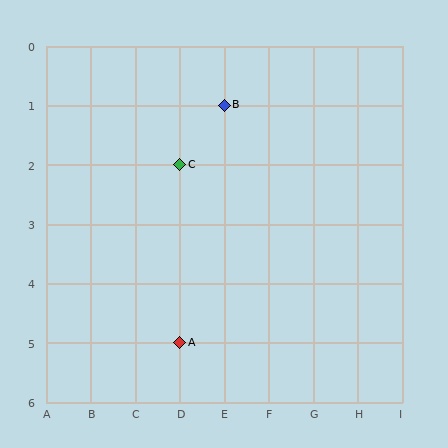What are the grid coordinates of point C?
Point C is at grid coordinates (D, 2).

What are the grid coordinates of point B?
Point B is at grid coordinates (E, 1).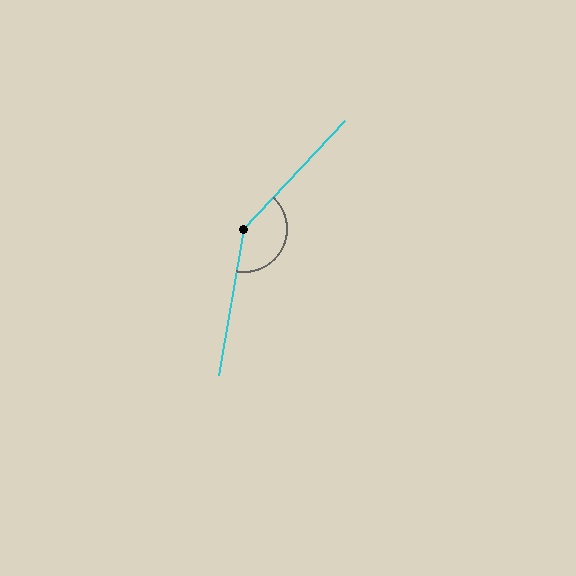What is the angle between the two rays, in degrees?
Approximately 147 degrees.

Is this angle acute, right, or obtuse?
It is obtuse.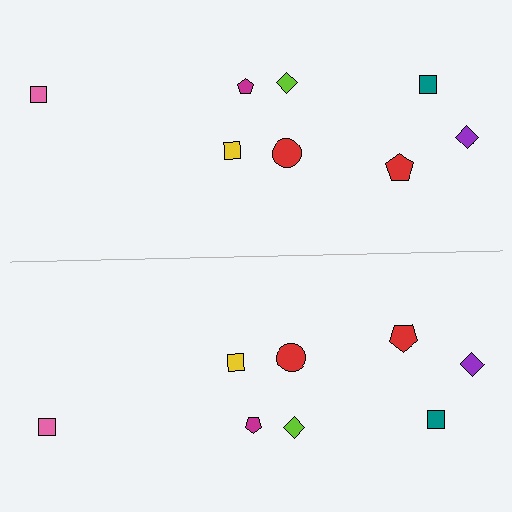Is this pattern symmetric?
Yes, this pattern has bilateral (reflection) symmetry.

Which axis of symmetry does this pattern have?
The pattern has a horizontal axis of symmetry running through the center of the image.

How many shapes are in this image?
There are 16 shapes in this image.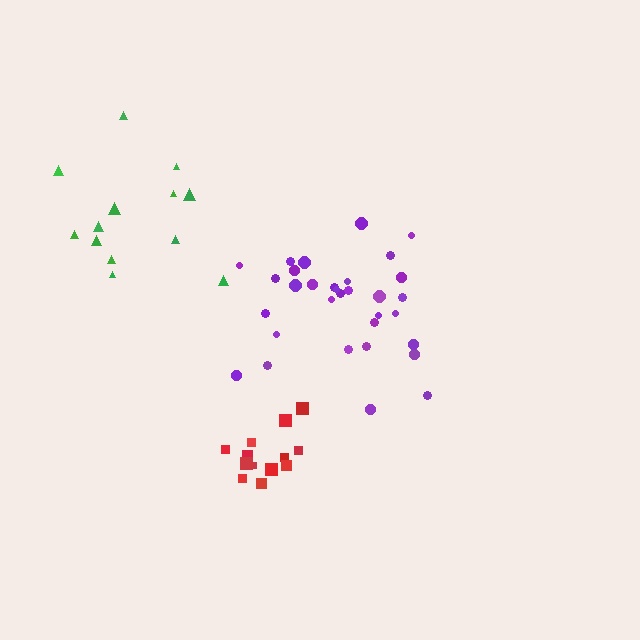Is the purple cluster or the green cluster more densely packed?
Purple.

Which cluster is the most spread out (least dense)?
Green.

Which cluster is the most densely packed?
Red.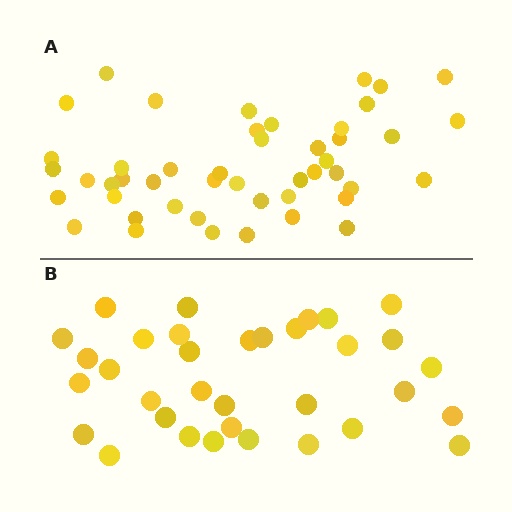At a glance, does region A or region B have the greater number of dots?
Region A (the top region) has more dots.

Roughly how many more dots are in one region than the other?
Region A has approximately 15 more dots than region B.